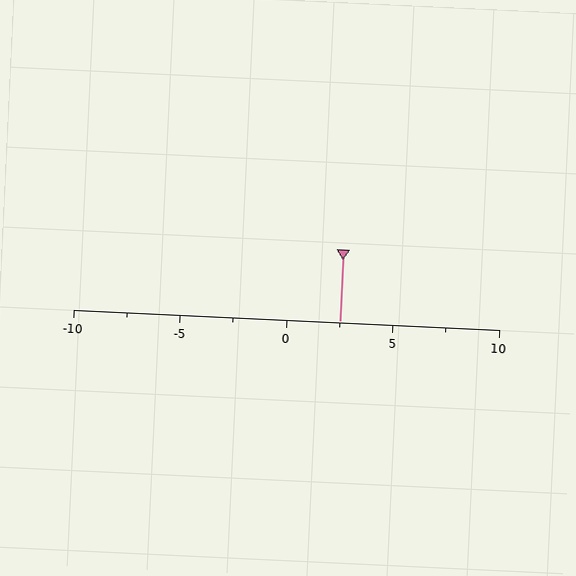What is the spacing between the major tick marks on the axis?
The major ticks are spaced 5 apart.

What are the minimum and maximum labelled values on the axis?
The axis runs from -10 to 10.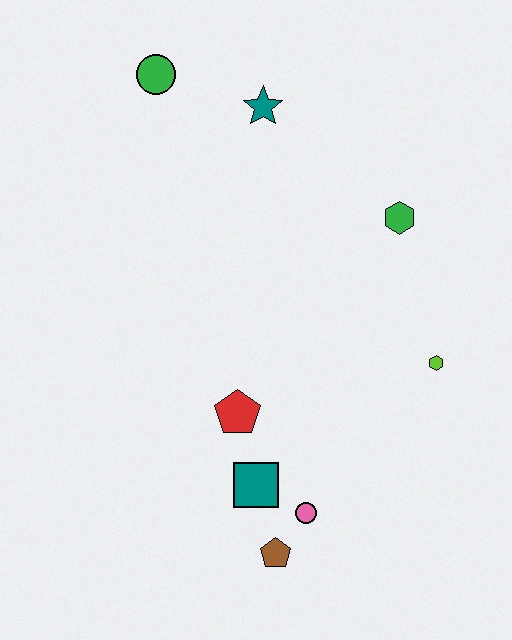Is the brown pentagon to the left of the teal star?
No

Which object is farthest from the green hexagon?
The brown pentagon is farthest from the green hexagon.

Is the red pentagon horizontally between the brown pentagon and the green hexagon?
No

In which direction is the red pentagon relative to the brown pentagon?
The red pentagon is above the brown pentagon.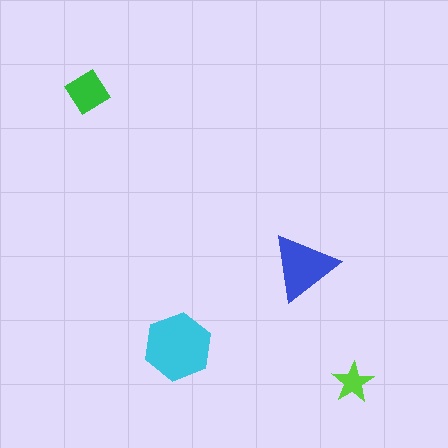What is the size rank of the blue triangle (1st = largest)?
2nd.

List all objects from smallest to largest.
The lime star, the green diamond, the blue triangle, the cyan hexagon.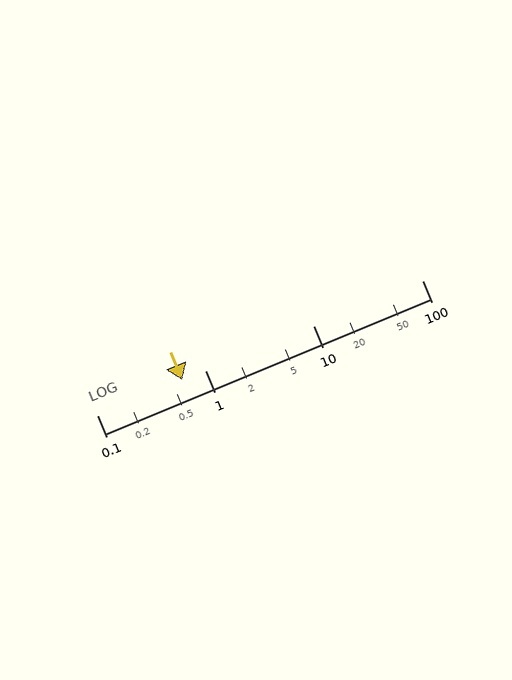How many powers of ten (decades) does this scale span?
The scale spans 3 decades, from 0.1 to 100.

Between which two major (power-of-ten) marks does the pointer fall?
The pointer is between 0.1 and 1.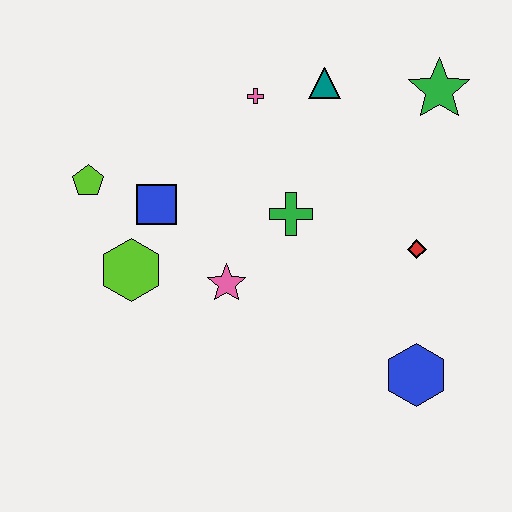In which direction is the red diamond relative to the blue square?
The red diamond is to the right of the blue square.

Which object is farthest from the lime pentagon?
The blue hexagon is farthest from the lime pentagon.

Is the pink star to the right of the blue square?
Yes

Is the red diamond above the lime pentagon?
No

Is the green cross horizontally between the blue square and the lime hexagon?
No